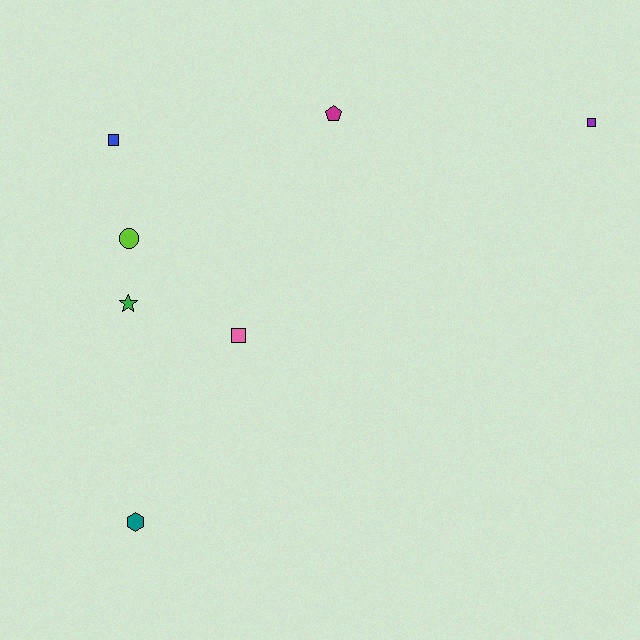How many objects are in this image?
There are 7 objects.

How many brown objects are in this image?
There are no brown objects.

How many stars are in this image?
There is 1 star.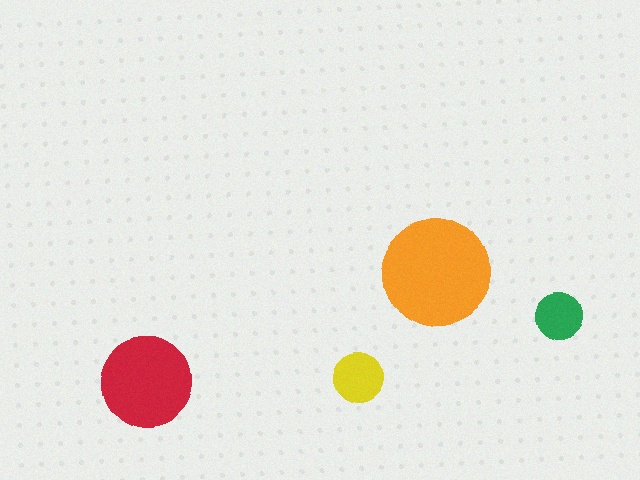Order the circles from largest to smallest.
the orange one, the red one, the yellow one, the green one.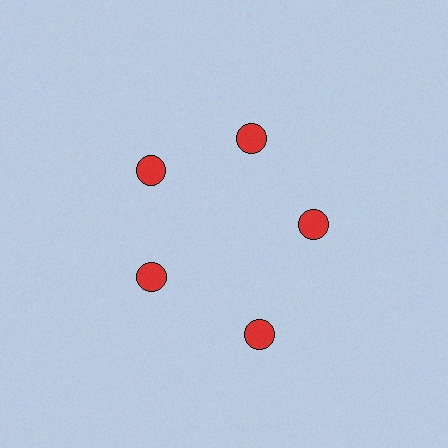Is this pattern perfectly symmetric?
No. The 5 red circles are arranged in a ring, but one element near the 5 o'clock position is pushed outward from the center, breaking the 5-fold rotational symmetry.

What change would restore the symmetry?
The symmetry would be restored by moving it inward, back onto the ring so that all 5 circles sit at equal angles and equal distance from the center.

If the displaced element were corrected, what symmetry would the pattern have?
It would have 5-fold rotational symmetry — the pattern would map onto itself every 72 degrees.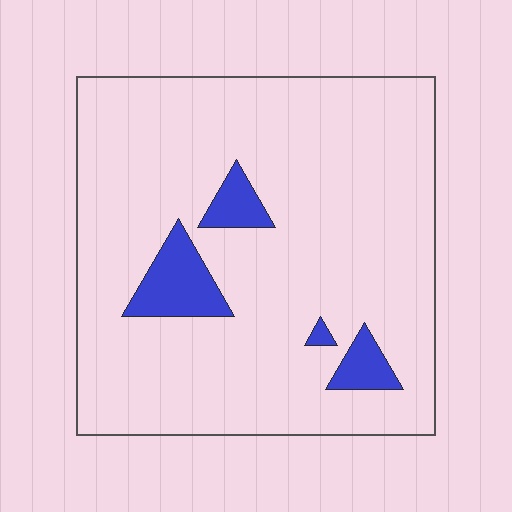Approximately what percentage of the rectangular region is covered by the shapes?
Approximately 10%.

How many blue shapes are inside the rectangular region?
4.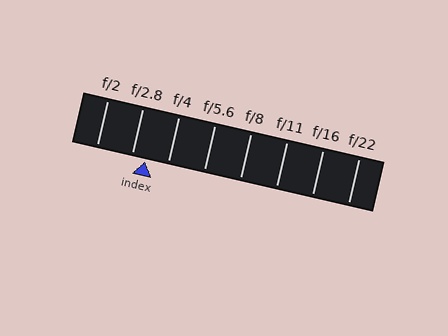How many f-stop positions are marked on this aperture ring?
There are 8 f-stop positions marked.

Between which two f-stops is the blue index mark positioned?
The index mark is between f/2.8 and f/4.